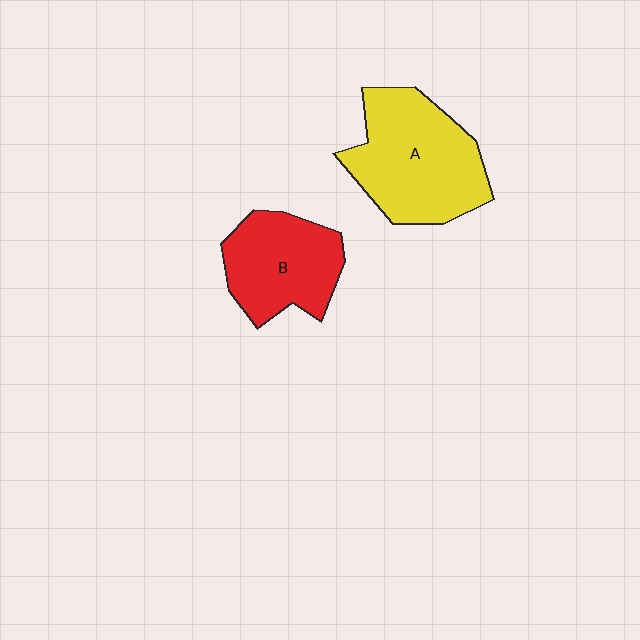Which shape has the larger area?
Shape A (yellow).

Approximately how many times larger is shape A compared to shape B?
Approximately 1.4 times.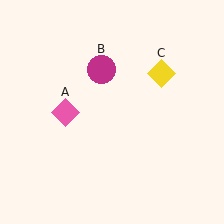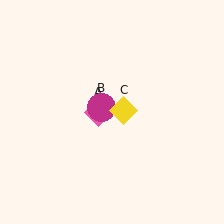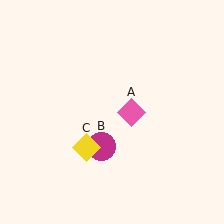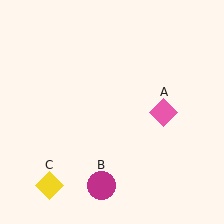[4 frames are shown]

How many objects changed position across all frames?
3 objects changed position: pink diamond (object A), magenta circle (object B), yellow diamond (object C).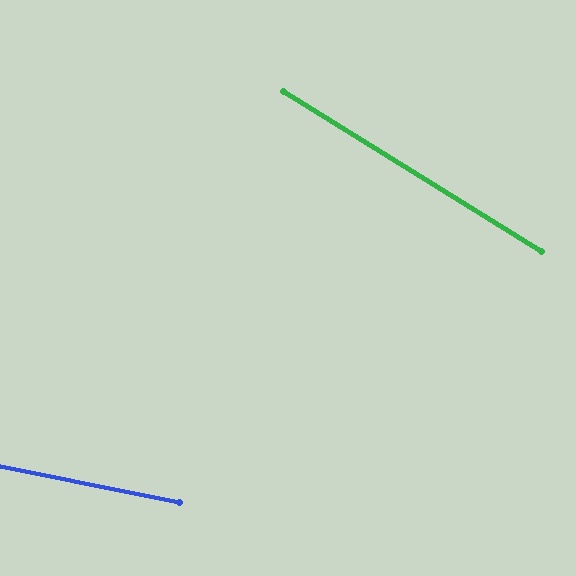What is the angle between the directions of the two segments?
Approximately 20 degrees.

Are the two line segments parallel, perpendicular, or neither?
Neither parallel nor perpendicular — they differ by about 20°.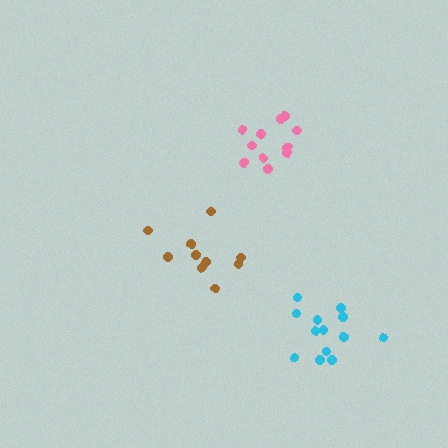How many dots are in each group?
Group 1: 10 dots, Group 2: 12 dots, Group 3: 13 dots (35 total).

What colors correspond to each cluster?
The clusters are colored: brown, pink, cyan.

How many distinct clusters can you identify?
There are 3 distinct clusters.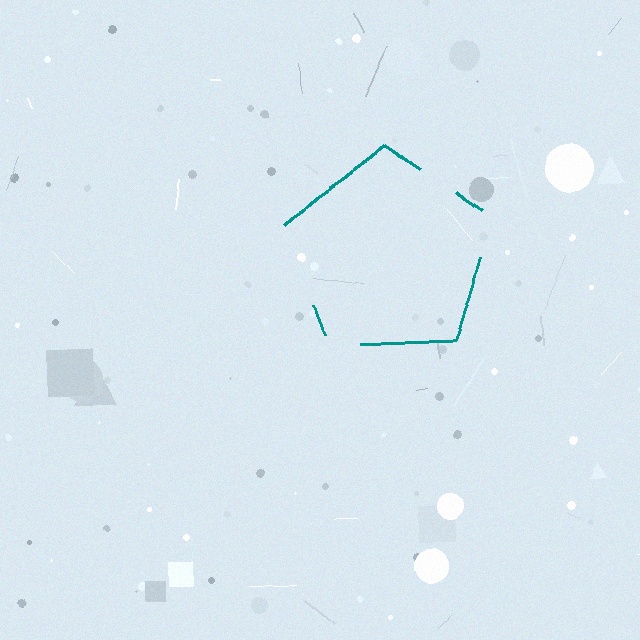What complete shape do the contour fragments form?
The contour fragments form a pentagon.